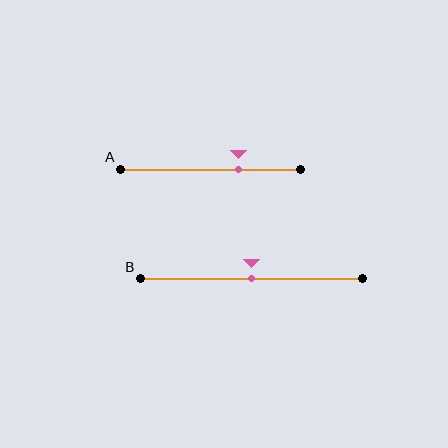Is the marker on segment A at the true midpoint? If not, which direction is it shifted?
No, the marker on segment A is shifted to the right by about 16% of the segment length.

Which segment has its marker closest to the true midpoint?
Segment B has its marker closest to the true midpoint.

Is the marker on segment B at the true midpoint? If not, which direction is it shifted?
Yes, the marker on segment B is at the true midpoint.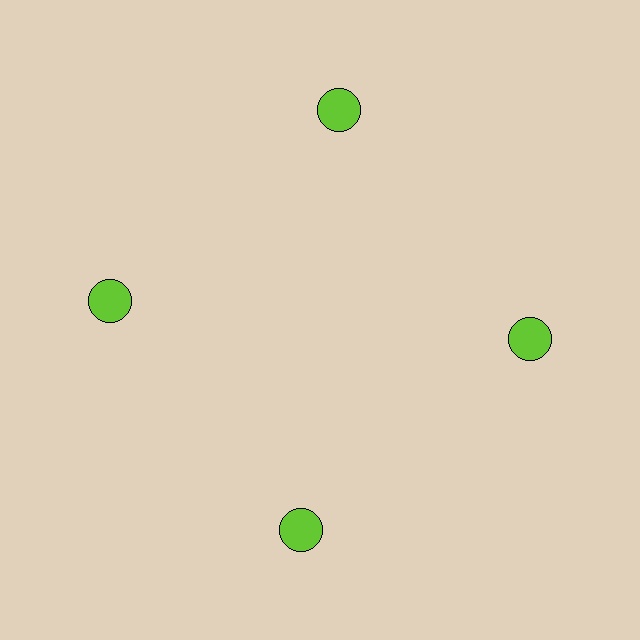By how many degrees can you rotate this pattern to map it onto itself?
The pattern maps onto itself every 90 degrees of rotation.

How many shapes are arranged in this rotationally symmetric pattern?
There are 4 shapes, arranged in 4 groups of 1.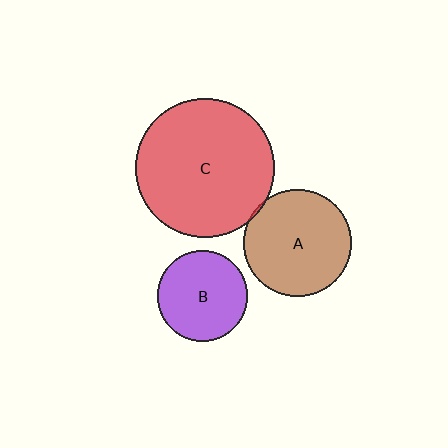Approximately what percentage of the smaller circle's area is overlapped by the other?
Approximately 5%.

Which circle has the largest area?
Circle C (red).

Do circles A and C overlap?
Yes.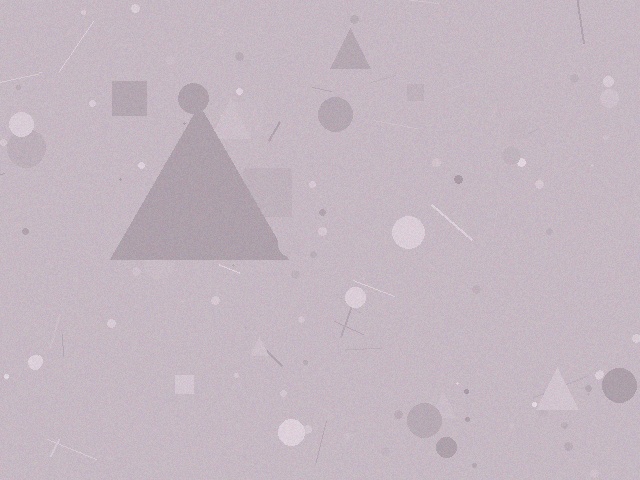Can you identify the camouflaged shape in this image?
The camouflaged shape is a triangle.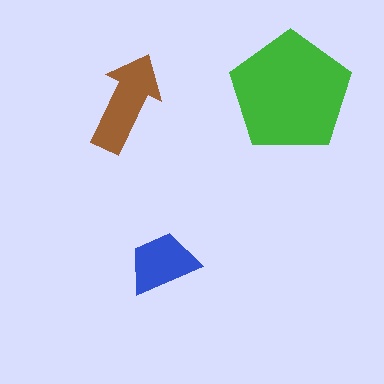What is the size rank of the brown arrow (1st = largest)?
2nd.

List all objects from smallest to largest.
The blue trapezoid, the brown arrow, the green pentagon.